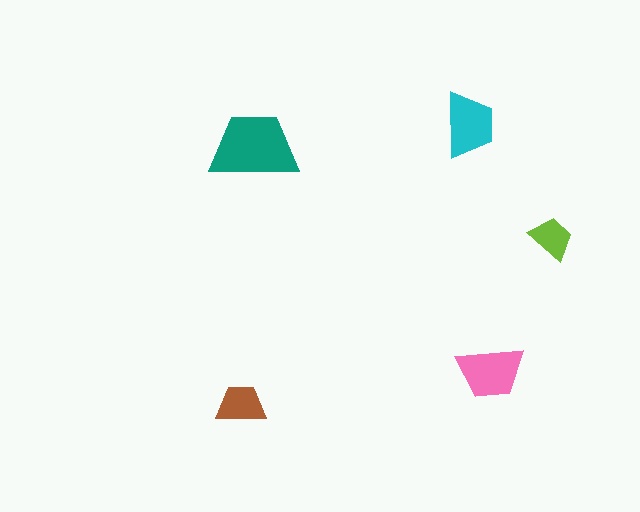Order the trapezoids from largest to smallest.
the teal one, the pink one, the cyan one, the brown one, the lime one.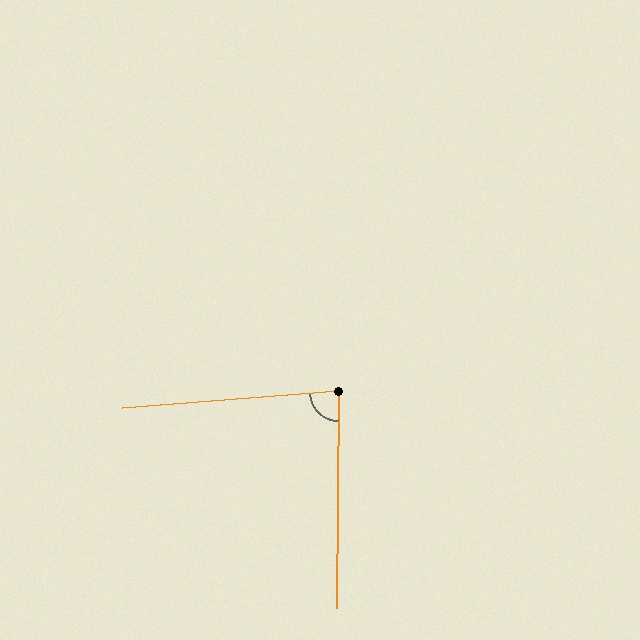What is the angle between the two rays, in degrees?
Approximately 85 degrees.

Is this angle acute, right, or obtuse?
It is approximately a right angle.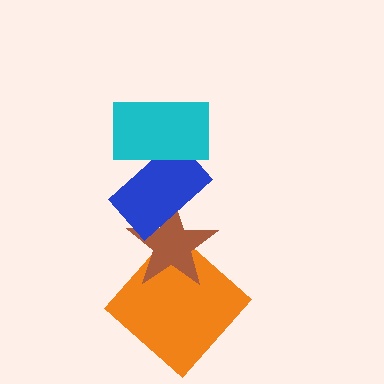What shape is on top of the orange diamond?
The brown star is on top of the orange diamond.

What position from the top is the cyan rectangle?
The cyan rectangle is 1st from the top.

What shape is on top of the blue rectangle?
The cyan rectangle is on top of the blue rectangle.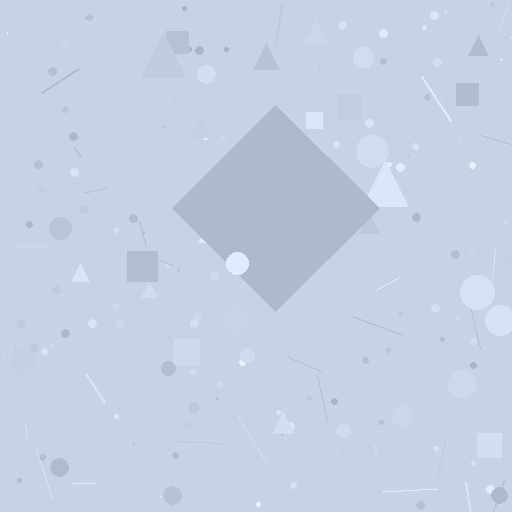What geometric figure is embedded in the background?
A diamond is embedded in the background.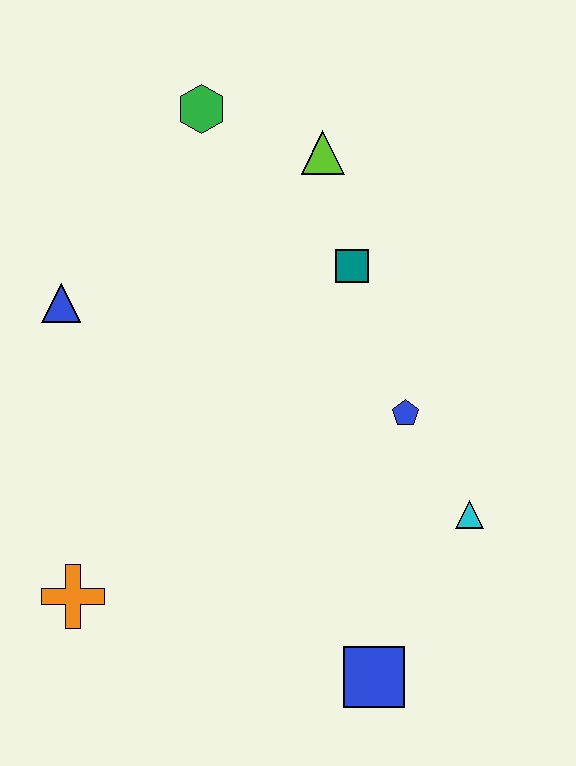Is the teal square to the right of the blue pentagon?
No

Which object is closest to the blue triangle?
The green hexagon is closest to the blue triangle.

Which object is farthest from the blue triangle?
The blue square is farthest from the blue triangle.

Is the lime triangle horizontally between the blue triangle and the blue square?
Yes